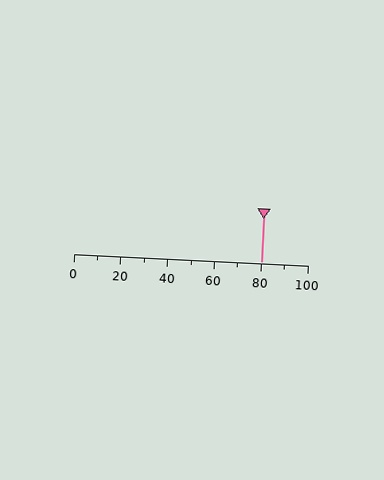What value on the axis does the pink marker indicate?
The marker indicates approximately 80.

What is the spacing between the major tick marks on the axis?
The major ticks are spaced 20 apart.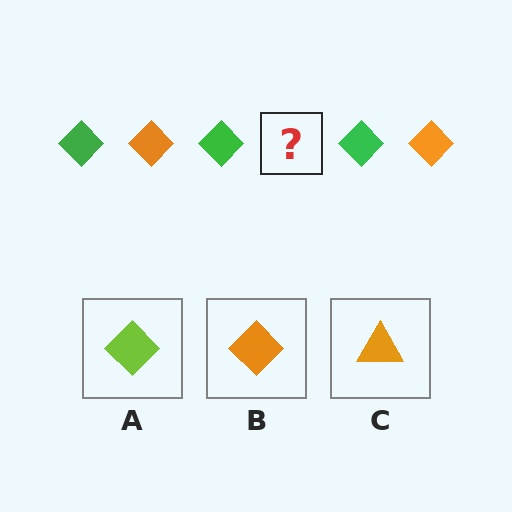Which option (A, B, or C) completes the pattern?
B.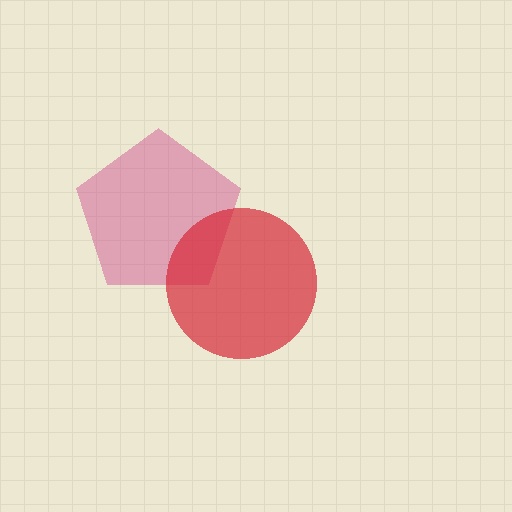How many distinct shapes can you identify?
There are 2 distinct shapes: a magenta pentagon, a red circle.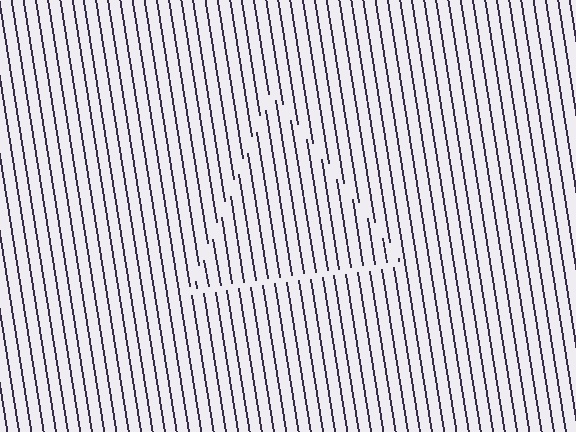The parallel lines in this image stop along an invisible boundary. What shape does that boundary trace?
An illusory triangle. The interior of the shape contains the same grating, shifted by half a period — the contour is defined by the phase discontinuity where line-ends from the inner and outer gratings abut.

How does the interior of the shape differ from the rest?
The interior of the shape contains the same grating, shifted by half a period — the contour is defined by the phase discontinuity where line-ends from the inner and outer gratings abut.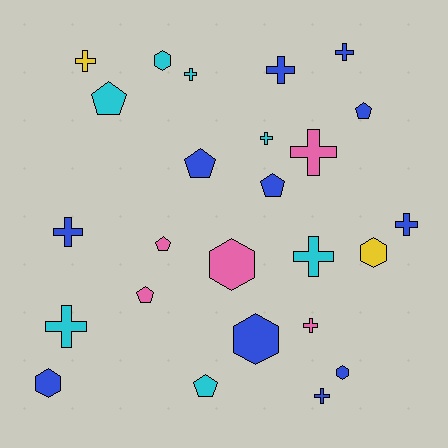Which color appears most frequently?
Blue, with 11 objects.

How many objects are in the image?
There are 25 objects.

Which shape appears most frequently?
Cross, with 12 objects.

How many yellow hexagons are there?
There is 1 yellow hexagon.